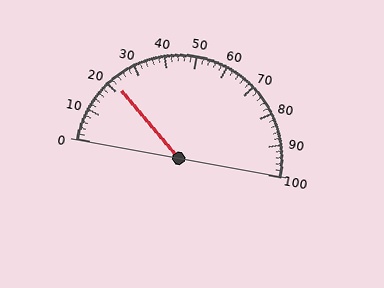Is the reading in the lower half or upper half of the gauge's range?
The reading is in the lower half of the range (0 to 100).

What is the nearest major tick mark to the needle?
The nearest major tick mark is 20.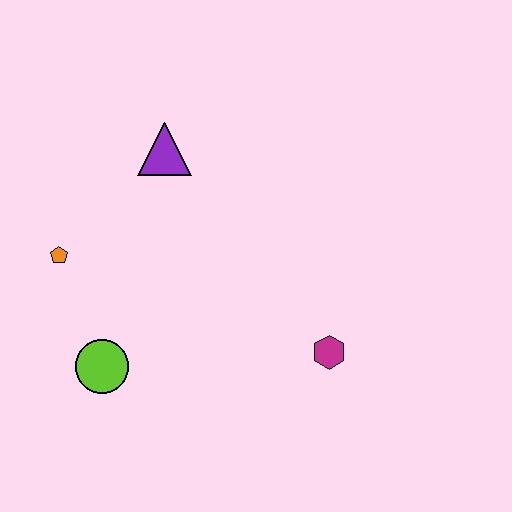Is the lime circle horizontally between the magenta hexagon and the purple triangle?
No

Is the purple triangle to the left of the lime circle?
No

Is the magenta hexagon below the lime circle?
No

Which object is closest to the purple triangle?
The orange pentagon is closest to the purple triangle.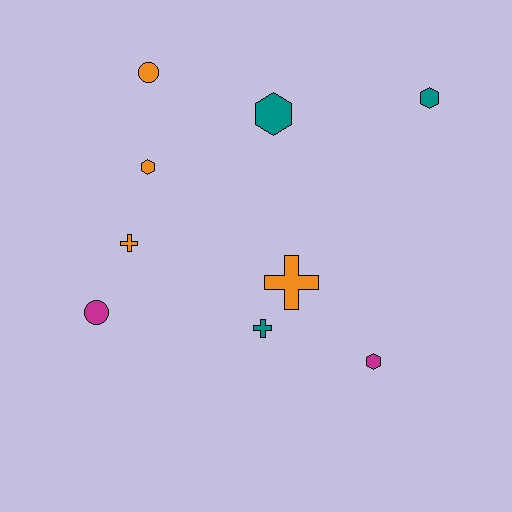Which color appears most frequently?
Orange, with 4 objects.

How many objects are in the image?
There are 9 objects.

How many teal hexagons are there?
There are 2 teal hexagons.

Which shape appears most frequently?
Hexagon, with 4 objects.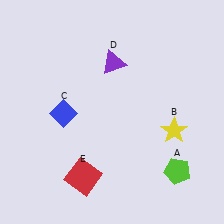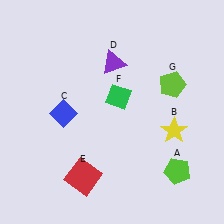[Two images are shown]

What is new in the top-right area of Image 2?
A lime pentagon (G) was added in the top-right area of Image 2.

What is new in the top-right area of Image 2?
A green diamond (F) was added in the top-right area of Image 2.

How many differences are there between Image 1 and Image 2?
There are 2 differences between the two images.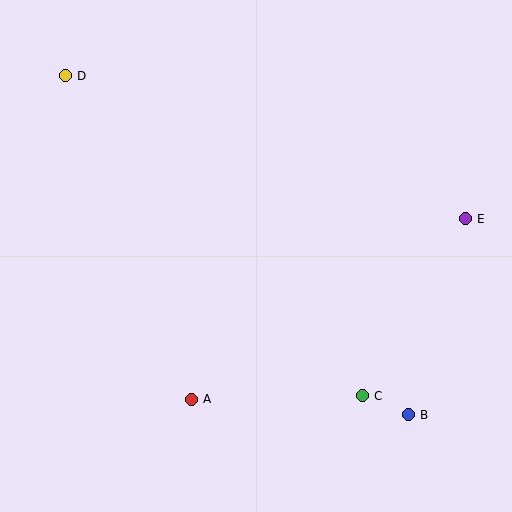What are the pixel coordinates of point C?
Point C is at (362, 396).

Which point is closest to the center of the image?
Point A at (191, 399) is closest to the center.